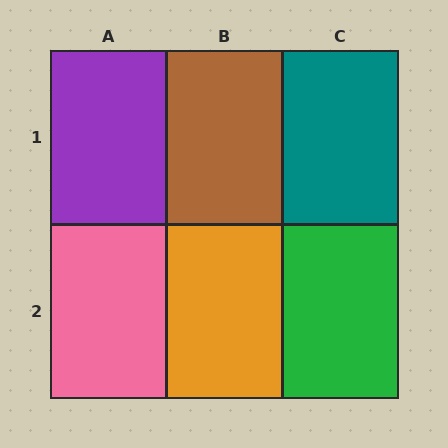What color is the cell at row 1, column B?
Brown.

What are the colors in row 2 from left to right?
Pink, orange, green.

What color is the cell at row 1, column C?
Teal.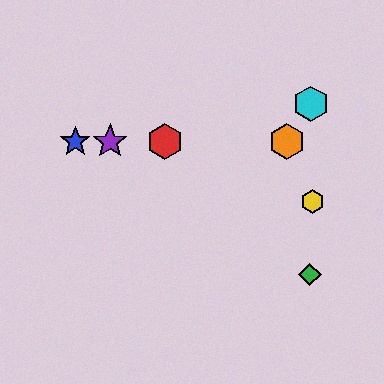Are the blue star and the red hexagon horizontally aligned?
Yes, both are at y≈142.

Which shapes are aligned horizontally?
The red hexagon, the blue star, the purple star, the orange hexagon are aligned horizontally.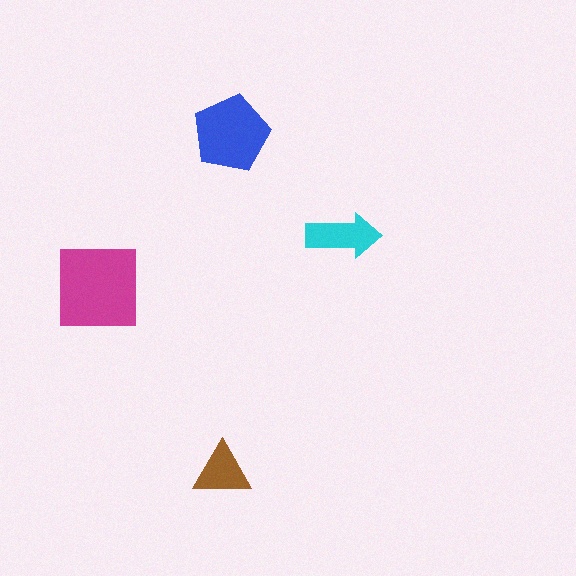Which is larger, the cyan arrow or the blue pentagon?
The blue pentagon.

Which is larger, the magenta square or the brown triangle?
The magenta square.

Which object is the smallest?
The brown triangle.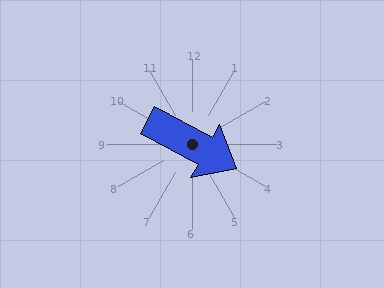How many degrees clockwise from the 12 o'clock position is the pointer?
Approximately 118 degrees.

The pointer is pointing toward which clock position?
Roughly 4 o'clock.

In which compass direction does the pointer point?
Southeast.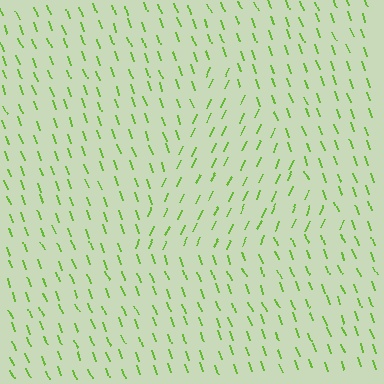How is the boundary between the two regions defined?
The boundary is defined purely by a change in line orientation (approximately 45 degrees difference). All lines are the same color and thickness.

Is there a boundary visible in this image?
Yes, there is a texture boundary formed by a change in line orientation.